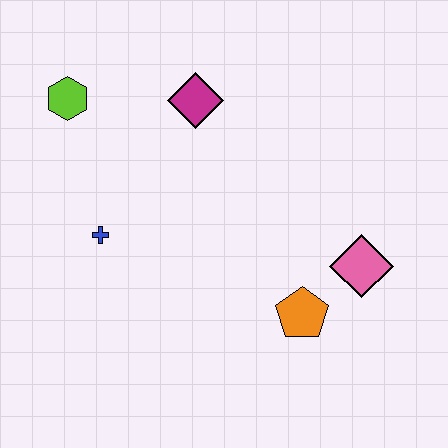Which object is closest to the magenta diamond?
The lime hexagon is closest to the magenta diamond.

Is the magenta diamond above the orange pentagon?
Yes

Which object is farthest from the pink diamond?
The lime hexagon is farthest from the pink diamond.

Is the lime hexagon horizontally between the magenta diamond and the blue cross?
No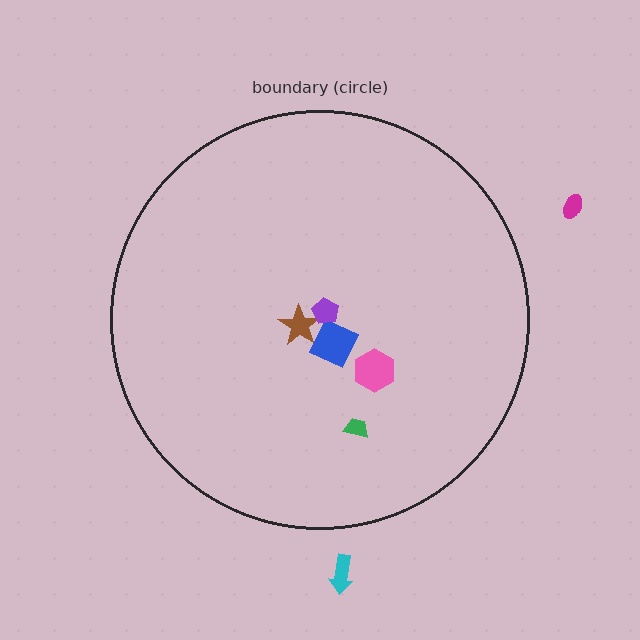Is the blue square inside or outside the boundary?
Inside.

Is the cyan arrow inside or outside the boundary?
Outside.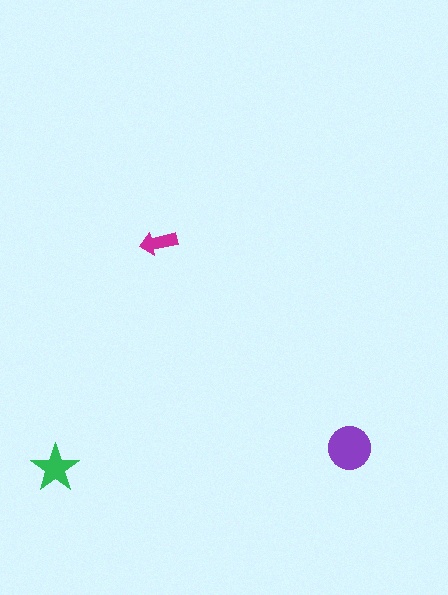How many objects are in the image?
There are 3 objects in the image.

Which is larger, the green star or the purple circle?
The purple circle.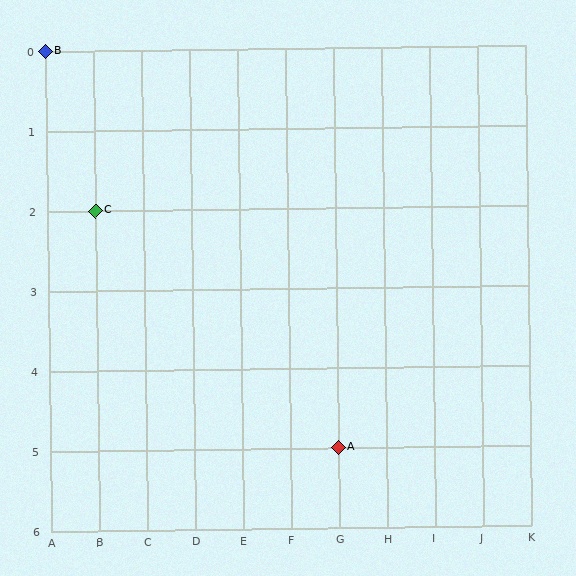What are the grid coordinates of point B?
Point B is at grid coordinates (A, 0).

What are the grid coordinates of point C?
Point C is at grid coordinates (B, 2).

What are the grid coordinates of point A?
Point A is at grid coordinates (G, 5).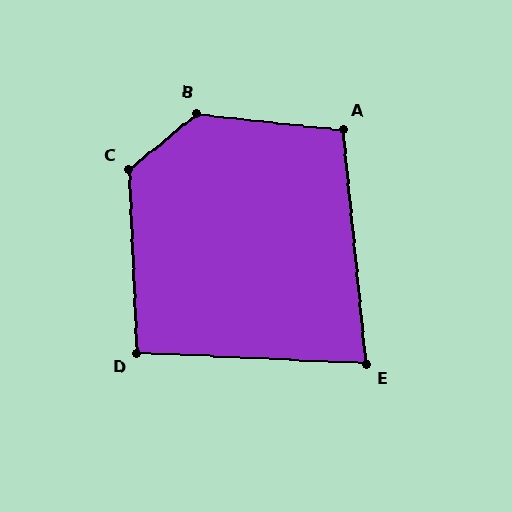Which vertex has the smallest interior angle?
E, at approximately 82 degrees.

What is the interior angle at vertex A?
Approximately 102 degrees (obtuse).